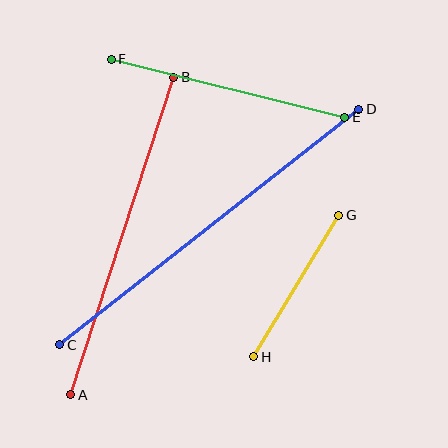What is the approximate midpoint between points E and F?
The midpoint is at approximately (228, 88) pixels.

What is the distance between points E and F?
The distance is approximately 241 pixels.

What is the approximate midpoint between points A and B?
The midpoint is at approximately (122, 236) pixels.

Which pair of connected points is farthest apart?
Points C and D are farthest apart.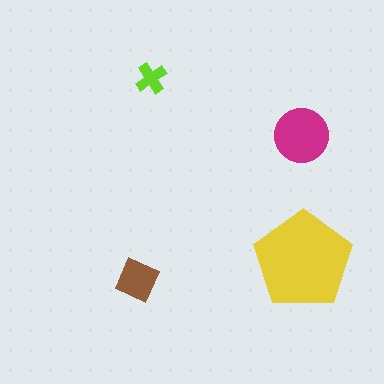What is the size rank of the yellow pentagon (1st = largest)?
1st.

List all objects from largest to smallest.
The yellow pentagon, the magenta circle, the brown diamond, the lime cross.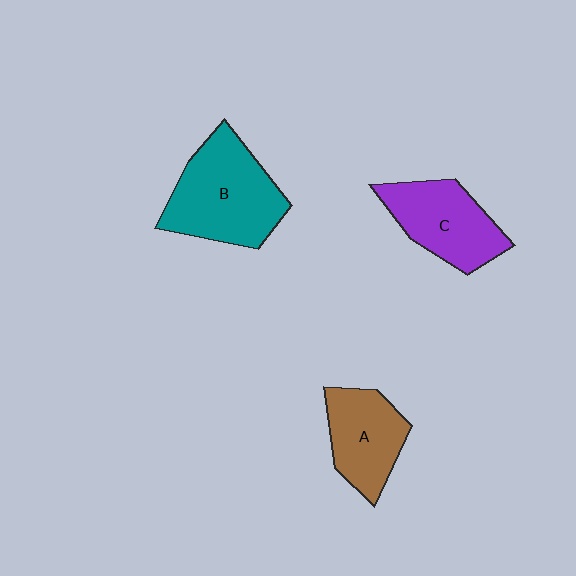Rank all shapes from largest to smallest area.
From largest to smallest: B (teal), C (purple), A (brown).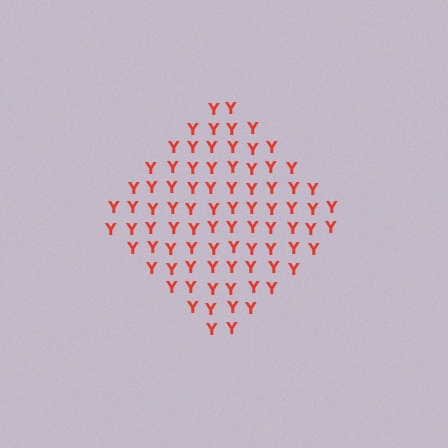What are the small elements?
The small elements are letter Y's.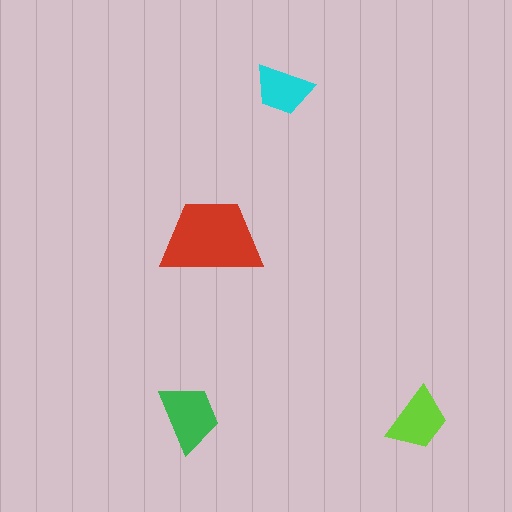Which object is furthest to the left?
The green trapezoid is leftmost.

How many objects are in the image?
There are 4 objects in the image.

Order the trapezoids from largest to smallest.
the red one, the green one, the lime one, the cyan one.